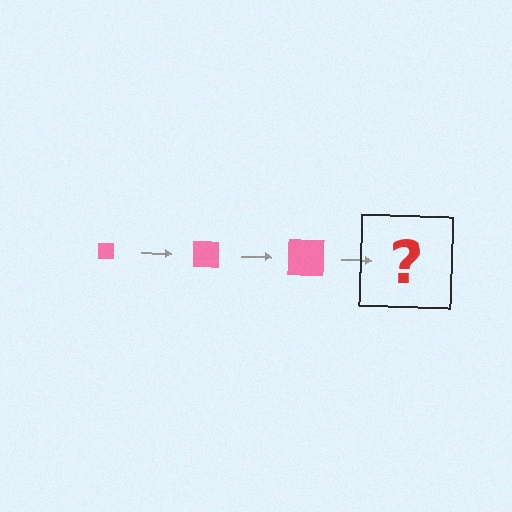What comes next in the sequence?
The next element should be a pink square, larger than the previous one.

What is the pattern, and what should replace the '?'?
The pattern is that the square gets progressively larger each step. The '?' should be a pink square, larger than the previous one.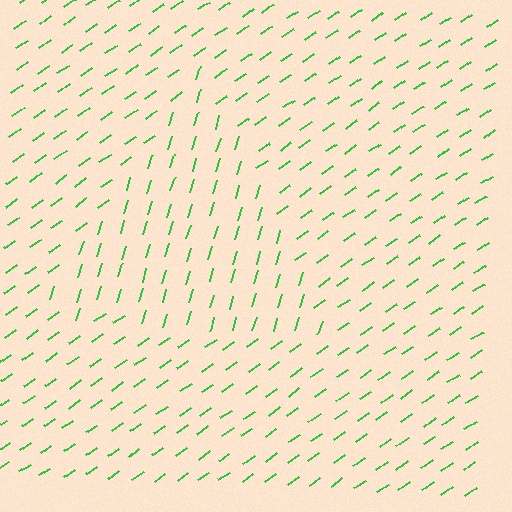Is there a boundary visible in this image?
Yes, there is a texture boundary formed by a change in line orientation.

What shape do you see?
I see a triangle.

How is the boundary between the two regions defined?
The boundary is defined purely by a change in line orientation (approximately 38 degrees difference). All lines are the same color and thickness.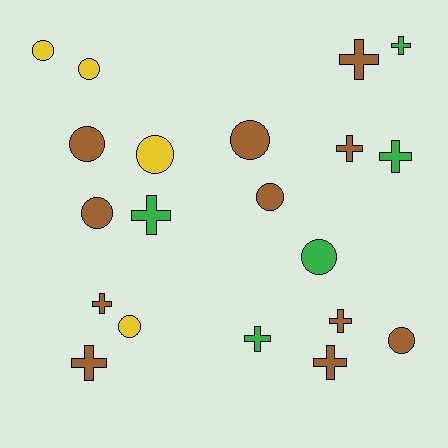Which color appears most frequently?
Brown, with 11 objects.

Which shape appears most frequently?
Circle, with 10 objects.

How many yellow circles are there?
There are 4 yellow circles.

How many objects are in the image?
There are 20 objects.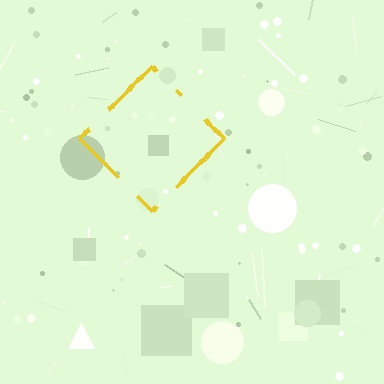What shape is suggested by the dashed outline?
The dashed outline suggests a diamond.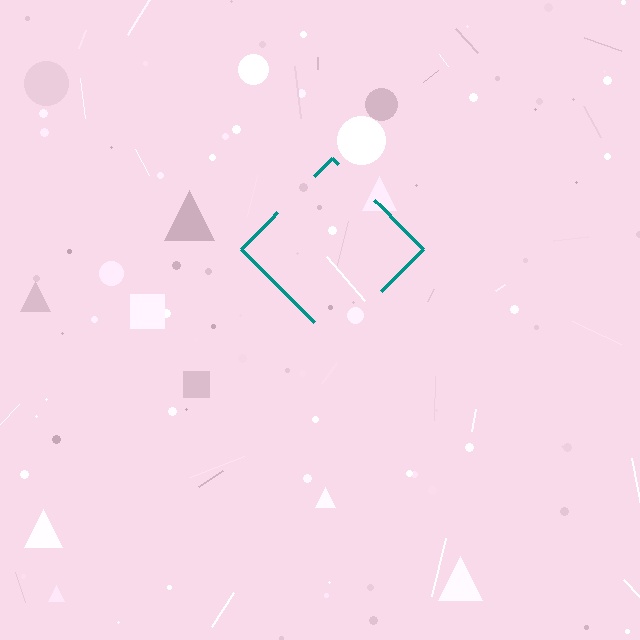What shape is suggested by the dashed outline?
The dashed outline suggests a diamond.